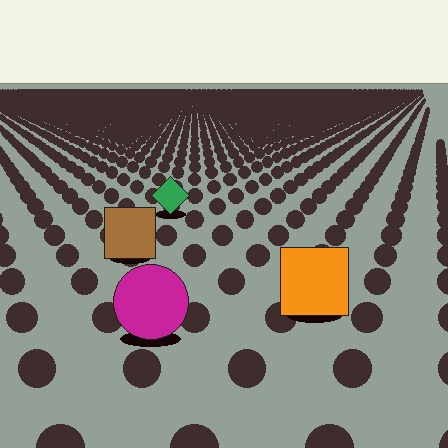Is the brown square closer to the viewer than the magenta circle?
No. The magenta circle is closer — you can tell from the texture gradient: the ground texture is coarser near it.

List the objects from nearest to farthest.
From nearest to farthest: the magenta circle, the orange square, the brown square, the green diamond.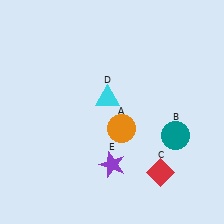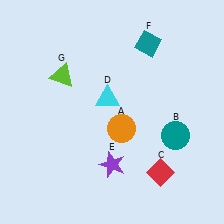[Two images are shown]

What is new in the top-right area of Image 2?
A teal diamond (F) was added in the top-right area of Image 2.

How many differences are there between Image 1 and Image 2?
There are 2 differences between the two images.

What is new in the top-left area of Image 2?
A lime triangle (G) was added in the top-left area of Image 2.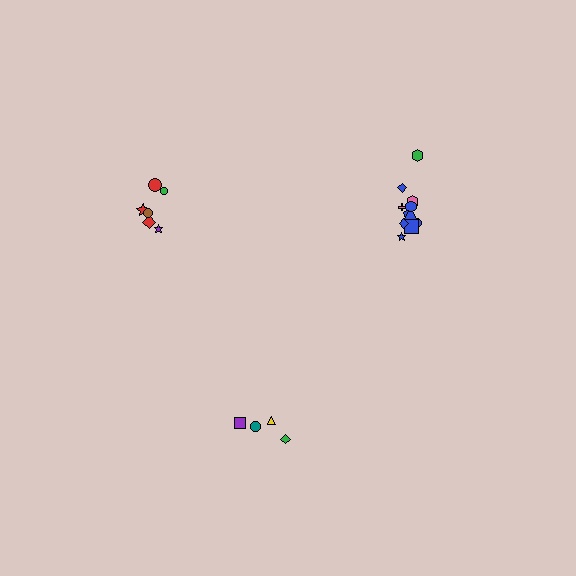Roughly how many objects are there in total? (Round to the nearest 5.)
Roughly 20 objects in total.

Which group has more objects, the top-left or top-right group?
The top-right group.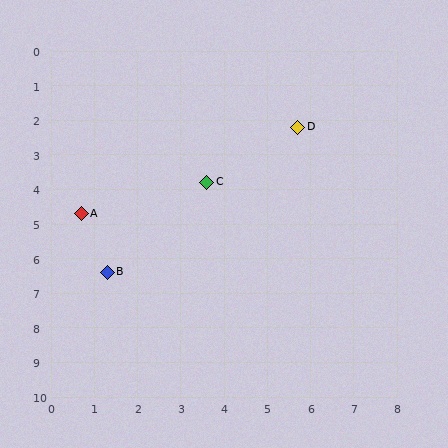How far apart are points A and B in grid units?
Points A and B are about 1.8 grid units apart.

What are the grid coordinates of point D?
Point D is at approximately (5.7, 2.2).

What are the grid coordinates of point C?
Point C is at approximately (3.6, 3.8).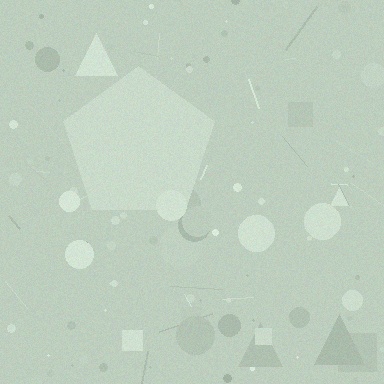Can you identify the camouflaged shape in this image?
The camouflaged shape is a pentagon.